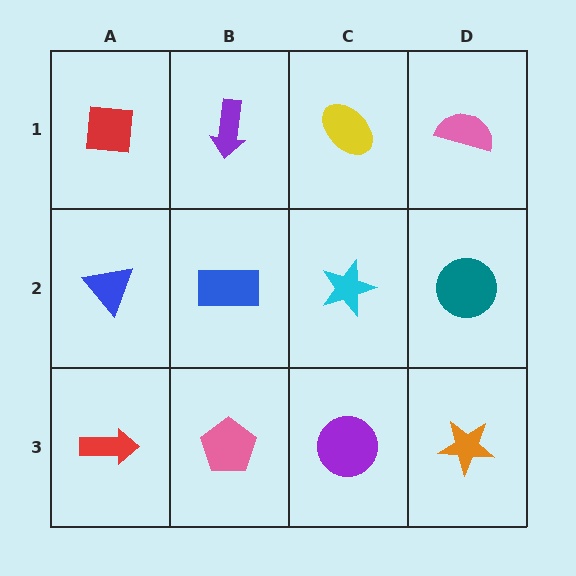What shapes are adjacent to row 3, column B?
A blue rectangle (row 2, column B), a red arrow (row 3, column A), a purple circle (row 3, column C).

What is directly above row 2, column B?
A purple arrow.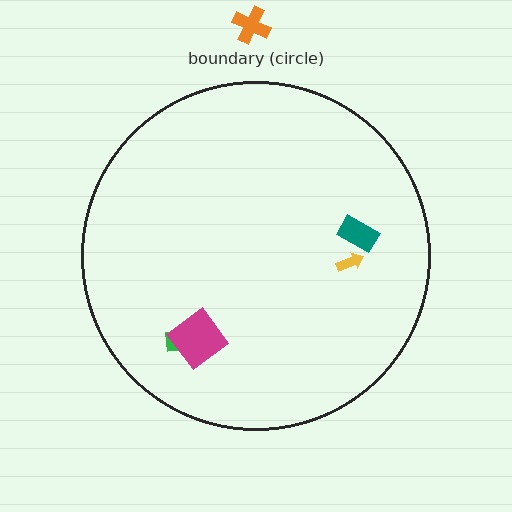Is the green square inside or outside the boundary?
Inside.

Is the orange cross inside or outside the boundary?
Outside.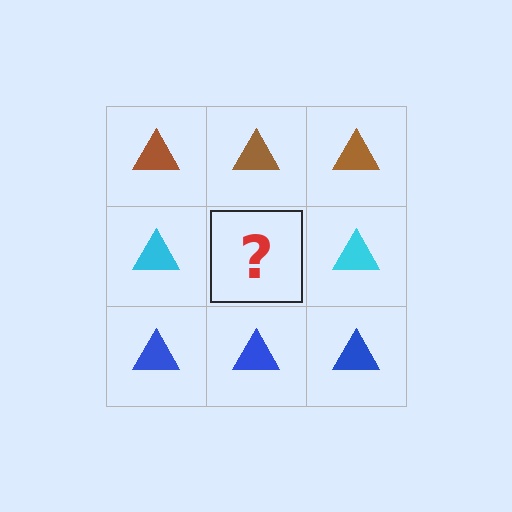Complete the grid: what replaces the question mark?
The question mark should be replaced with a cyan triangle.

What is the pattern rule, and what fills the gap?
The rule is that each row has a consistent color. The gap should be filled with a cyan triangle.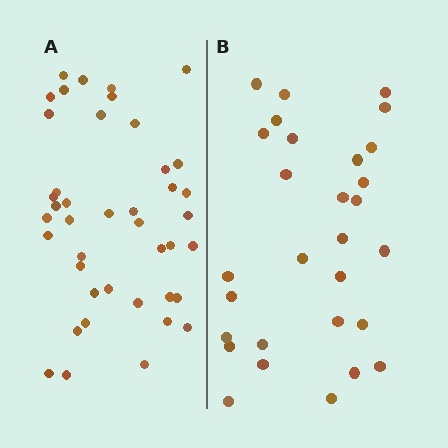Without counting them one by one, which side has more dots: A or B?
Region A (the left region) has more dots.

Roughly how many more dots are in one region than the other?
Region A has approximately 15 more dots than region B.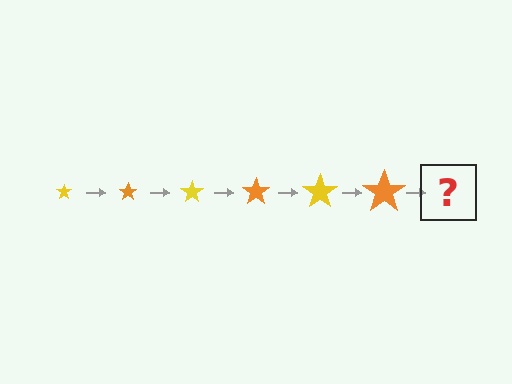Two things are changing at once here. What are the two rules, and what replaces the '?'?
The two rules are that the star grows larger each step and the color cycles through yellow and orange. The '?' should be a yellow star, larger than the previous one.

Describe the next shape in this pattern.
It should be a yellow star, larger than the previous one.